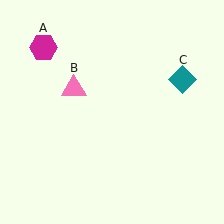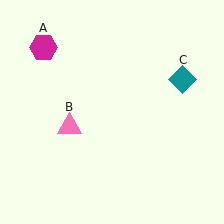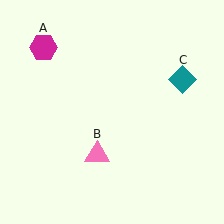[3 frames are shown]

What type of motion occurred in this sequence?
The pink triangle (object B) rotated counterclockwise around the center of the scene.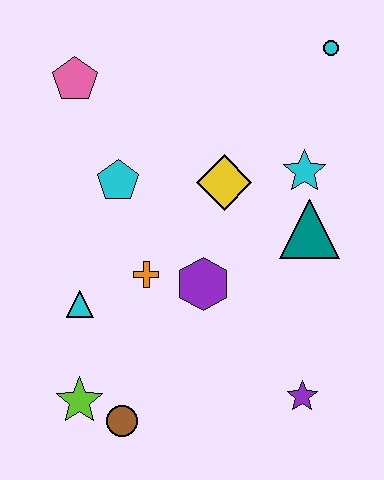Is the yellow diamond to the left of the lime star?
No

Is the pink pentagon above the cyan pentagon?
Yes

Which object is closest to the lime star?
The brown circle is closest to the lime star.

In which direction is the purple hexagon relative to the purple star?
The purple hexagon is above the purple star.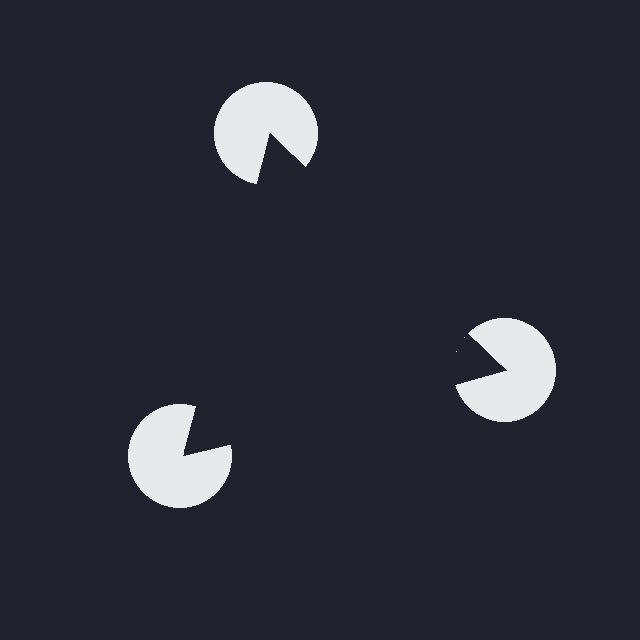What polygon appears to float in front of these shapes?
An illusory triangle — its edges are inferred from the aligned wedge cuts in the pac-man discs, not physically drawn.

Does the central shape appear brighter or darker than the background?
It typically appears slightly darker than the background, even though no actual brightness change is drawn.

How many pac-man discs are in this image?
There are 3 — one at each vertex of the illusory triangle.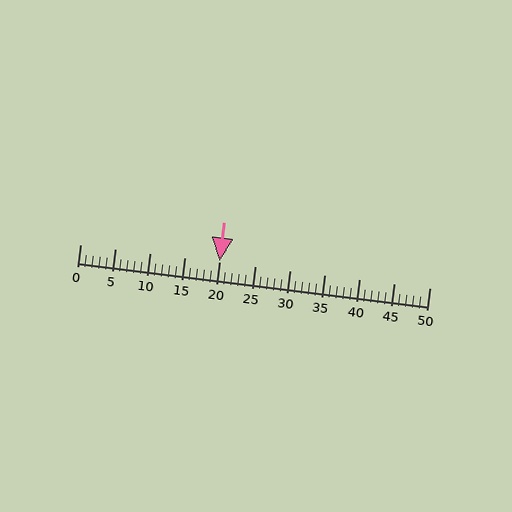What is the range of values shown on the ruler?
The ruler shows values from 0 to 50.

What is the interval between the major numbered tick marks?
The major tick marks are spaced 5 units apart.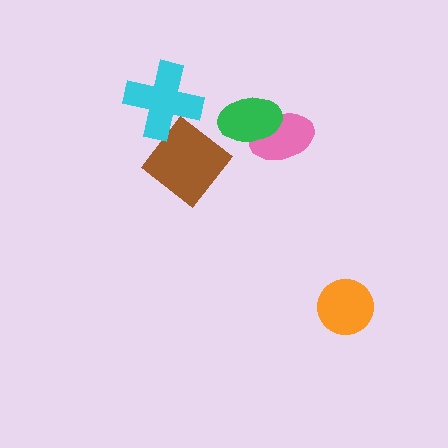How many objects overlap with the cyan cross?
0 objects overlap with the cyan cross.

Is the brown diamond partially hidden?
No, no other shape covers it.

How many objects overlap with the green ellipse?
1 object overlaps with the green ellipse.